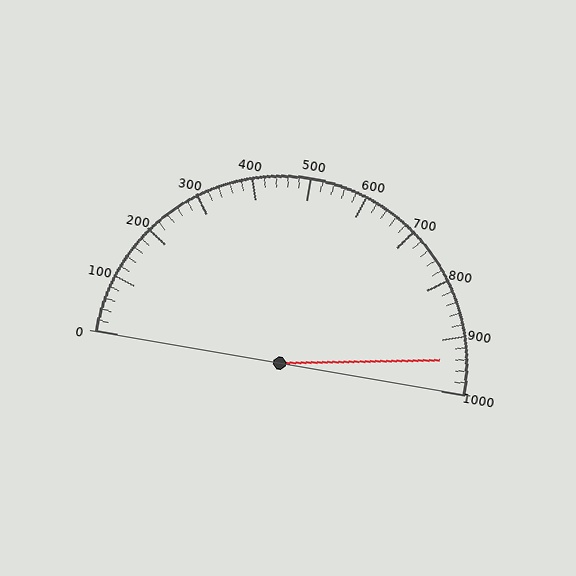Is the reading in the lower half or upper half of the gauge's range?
The reading is in the upper half of the range (0 to 1000).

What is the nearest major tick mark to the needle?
The nearest major tick mark is 900.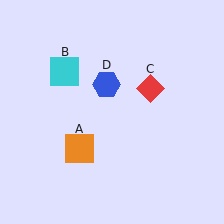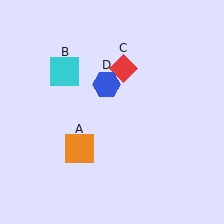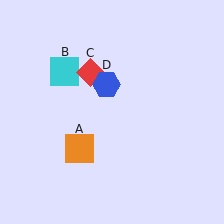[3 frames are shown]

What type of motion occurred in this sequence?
The red diamond (object C) rotated counterclockwise around the center of the scene.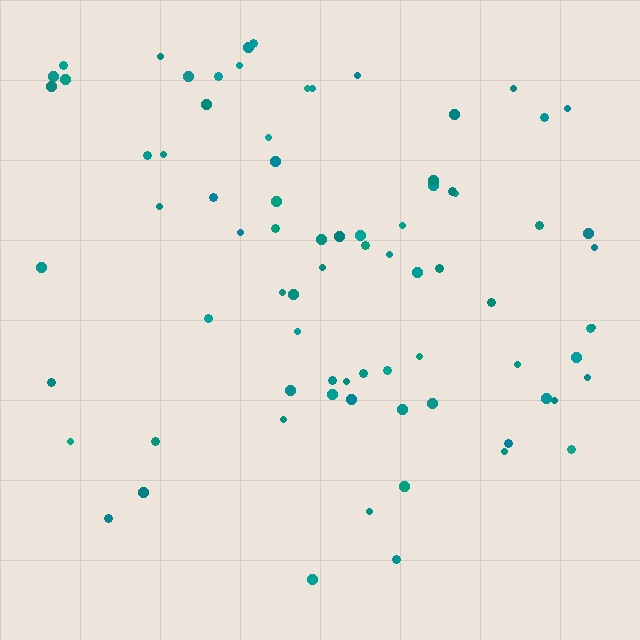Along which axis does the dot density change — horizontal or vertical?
Vertical.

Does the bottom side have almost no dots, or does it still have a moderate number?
Still a moderate number, just noticeably fewer than the top.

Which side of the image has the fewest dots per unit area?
The bottom.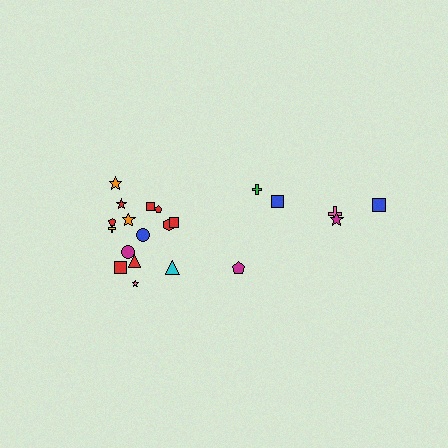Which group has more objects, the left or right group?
The left group.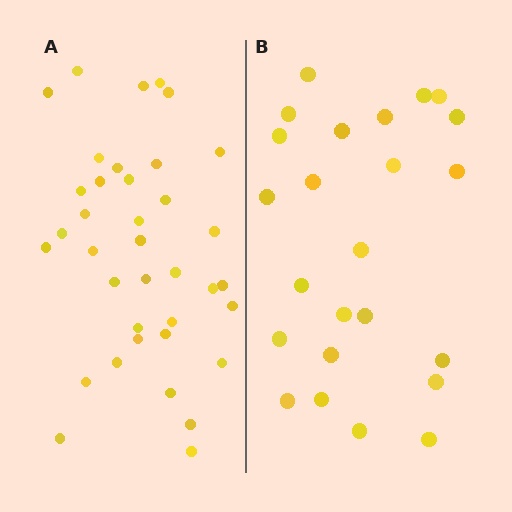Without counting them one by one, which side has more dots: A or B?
Region A (the left region) has more dots.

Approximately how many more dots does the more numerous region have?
Region A has approximately 15 more dots than region B.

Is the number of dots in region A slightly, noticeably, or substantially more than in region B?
Region A has substantially more. The ratio is roughly 1.5 to 1.